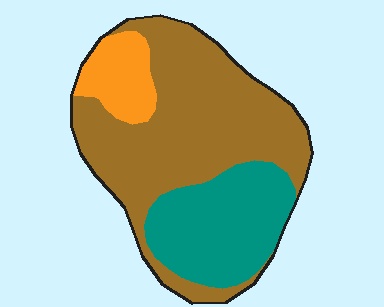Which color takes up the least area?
Orange, at roughly 10%.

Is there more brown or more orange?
Brown.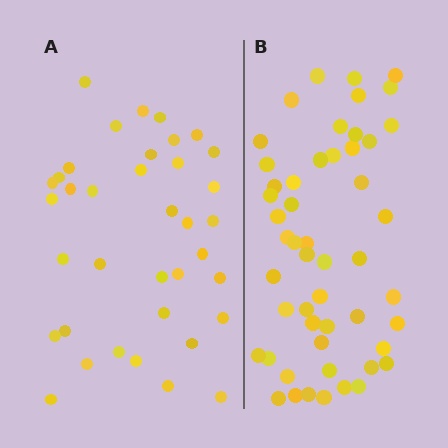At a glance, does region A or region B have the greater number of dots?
Region B (the right region) has more dots.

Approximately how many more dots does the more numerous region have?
Region B has approximately 15 more dots than region A.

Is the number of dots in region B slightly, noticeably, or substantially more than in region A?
Region B has noticeably more, but not dramatically so. The ratio is roughly 1.4 to 1.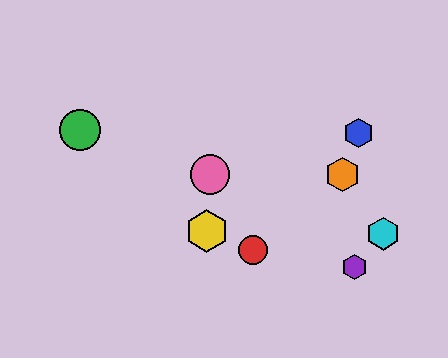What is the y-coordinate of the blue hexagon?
The blue hexagon is at y≈133.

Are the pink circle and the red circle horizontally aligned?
No, the pink circle is at y≈174 and the red circle is at y≈250.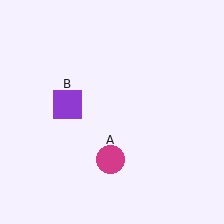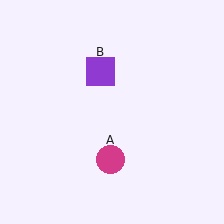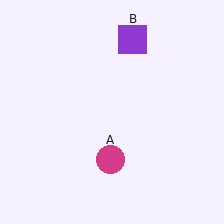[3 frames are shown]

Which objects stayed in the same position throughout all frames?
Magenta circle (object A) remained stationary.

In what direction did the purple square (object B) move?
The purple square (object B) moved up and to the right.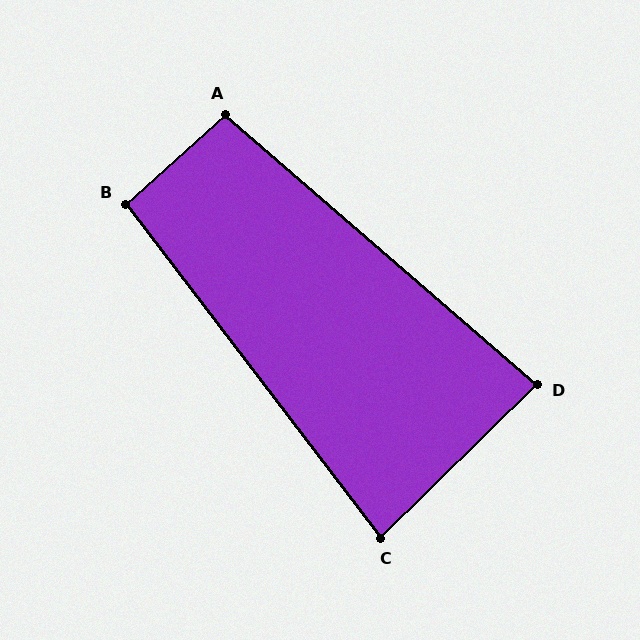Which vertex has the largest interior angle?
A, at approximately 97 degrees.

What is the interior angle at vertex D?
Approximately 85 degrees (approximately right).